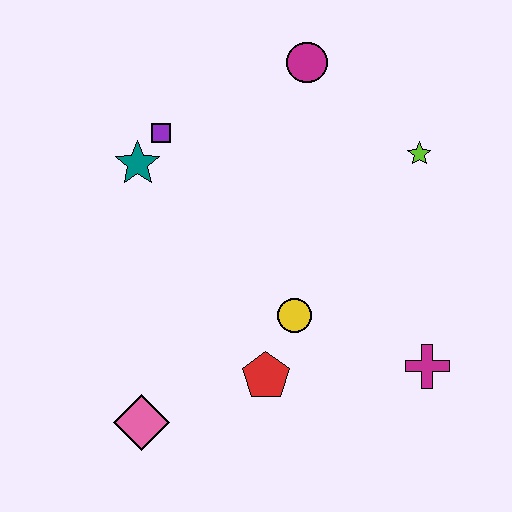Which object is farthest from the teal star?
The magenta cross is farthest from the teal star.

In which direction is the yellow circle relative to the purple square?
The yellow circle is below the purple square.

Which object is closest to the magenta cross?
The yellow circle is closest to the magenta cross.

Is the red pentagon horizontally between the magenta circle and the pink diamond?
Yes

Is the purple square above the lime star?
Yes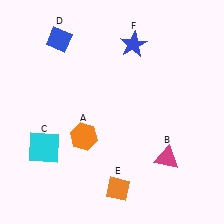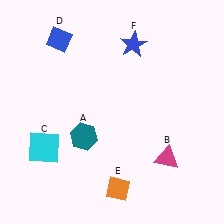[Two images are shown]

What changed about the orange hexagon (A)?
In Image 1, A is orange. In Image 2, it changed to teal.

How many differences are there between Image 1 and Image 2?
There is 1 difference between the two images.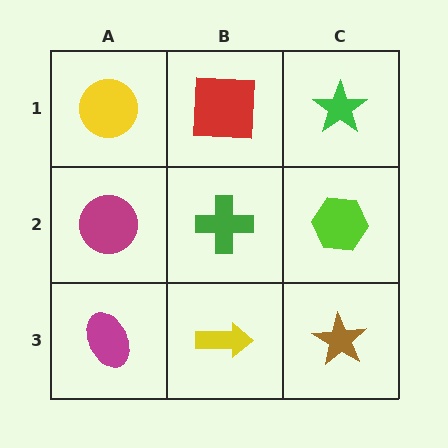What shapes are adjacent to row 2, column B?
A red square (row 1, column B), a yellow arrow (row 3, column B), a magenta circle (row 2, column A), a lime hexagon (row 2, column C).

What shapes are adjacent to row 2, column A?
A yellow circle (row 1, column A), a magenta ellipse (row 3, column A), a green cross (row 2, column B).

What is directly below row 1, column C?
A lime hexagon.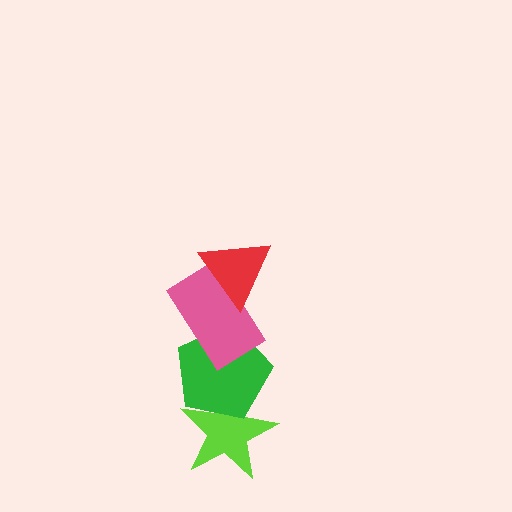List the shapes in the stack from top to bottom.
From top to bottom: the red triangle, the pink rectangle, the green pentagon, the lime star.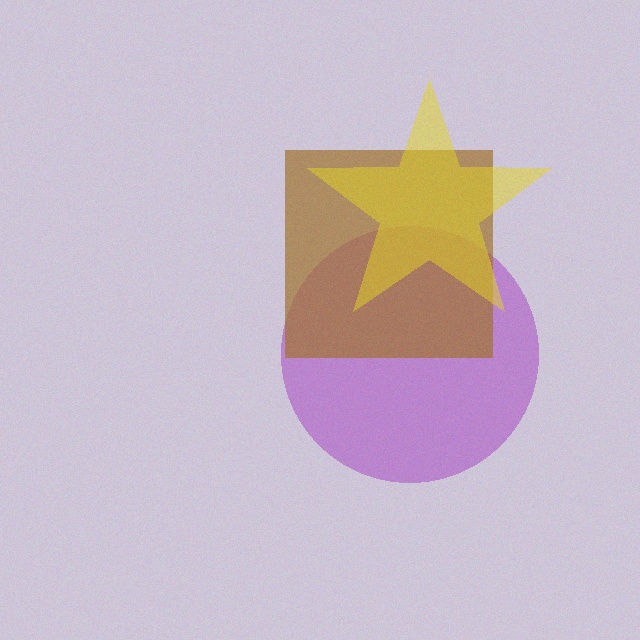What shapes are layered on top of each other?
The layered shapes are: a purple circle, a brown square, a yellow star.